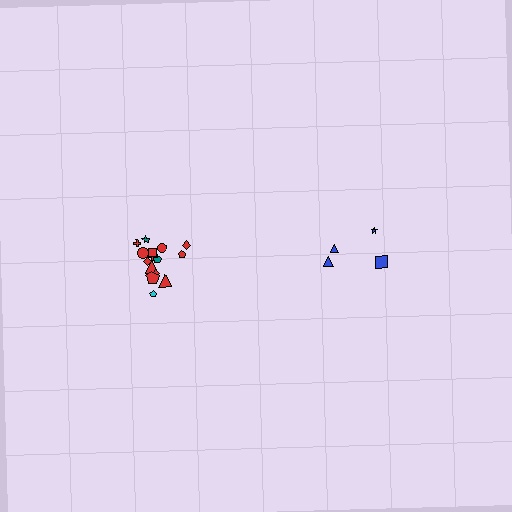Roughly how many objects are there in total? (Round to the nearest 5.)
Roughly 20 objects in total.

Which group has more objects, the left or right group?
The left group.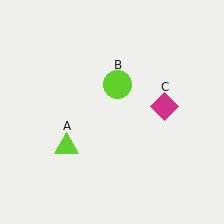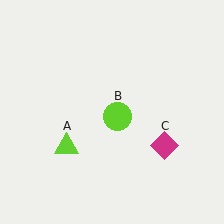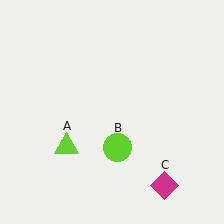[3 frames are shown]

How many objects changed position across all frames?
2 objects changed position: lime circle (object B), magenta diamond (object C).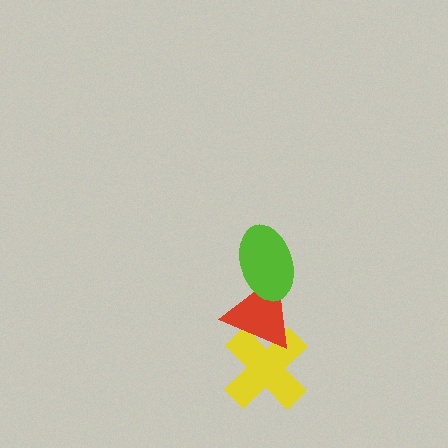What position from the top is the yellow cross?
The yellow cross is 3rd from the top.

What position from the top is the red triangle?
The red triangle is 2nd from the top.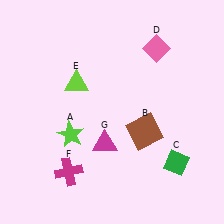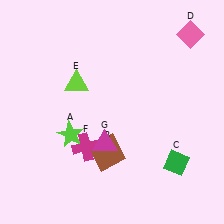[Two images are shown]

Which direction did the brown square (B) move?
The brown square (B) moved left.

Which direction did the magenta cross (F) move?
The magenta cross (F) moved up.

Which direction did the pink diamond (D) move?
The pink diamond (D) moved right.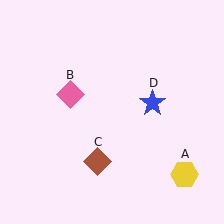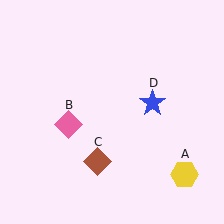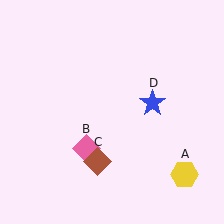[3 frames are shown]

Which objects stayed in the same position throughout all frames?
Yellow hexagon (object A) and brown diamond (object C) and blue star (object D) remained stationary.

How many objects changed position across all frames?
1 object changed position: pink diamond (object B).